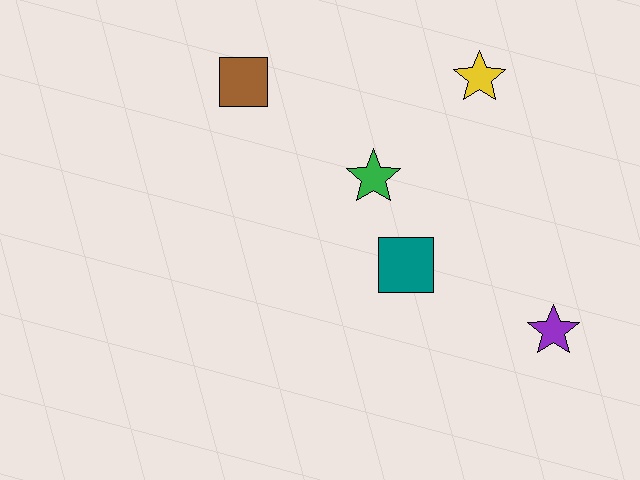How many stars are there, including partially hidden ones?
There are 3 stars.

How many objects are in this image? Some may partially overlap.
There are 5 objects.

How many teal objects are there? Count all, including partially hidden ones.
There is 1 teal object.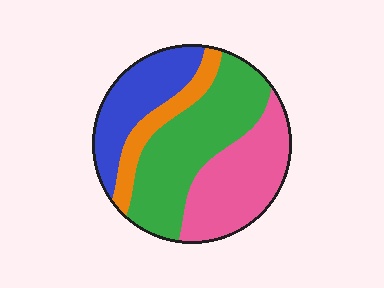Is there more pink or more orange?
Pink.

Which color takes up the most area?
Green, at roughly 35%.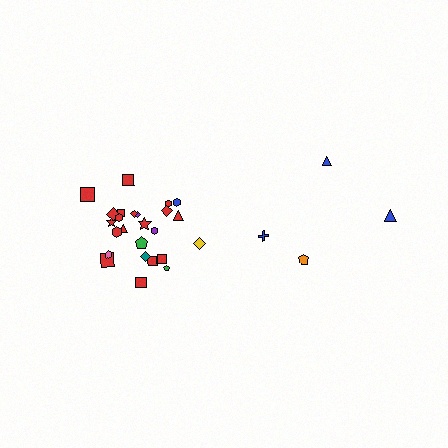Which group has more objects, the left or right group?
The left group.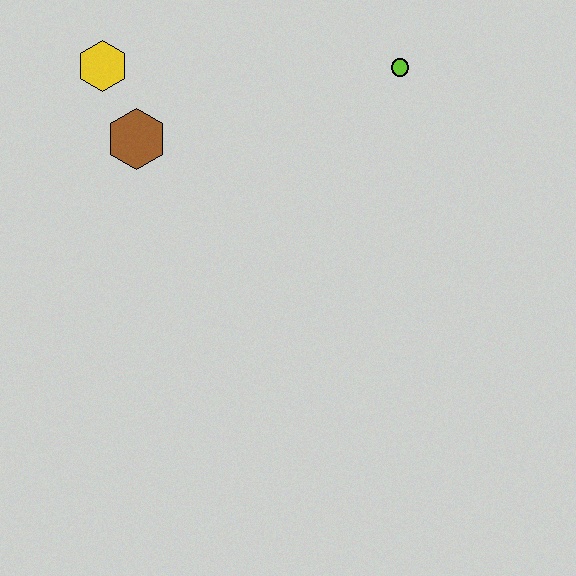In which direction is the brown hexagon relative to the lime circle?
The brown hexagon is to the left of the lime circle.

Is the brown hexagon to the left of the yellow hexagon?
No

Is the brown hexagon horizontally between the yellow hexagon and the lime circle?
Yes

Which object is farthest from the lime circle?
The yellow hexagon is farthest from the lime circle.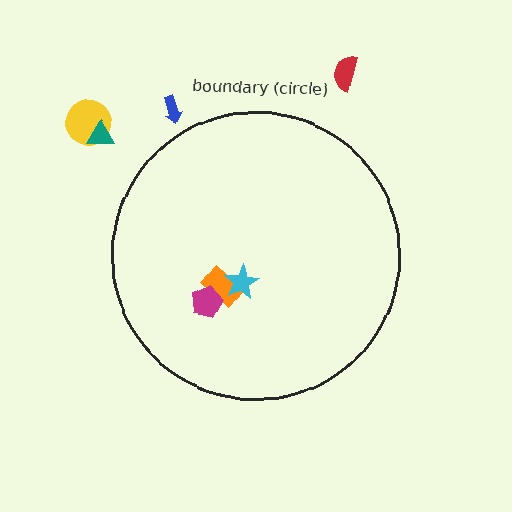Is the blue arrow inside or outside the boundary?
Outside.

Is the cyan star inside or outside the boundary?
Inside.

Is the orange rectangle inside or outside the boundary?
Inside.